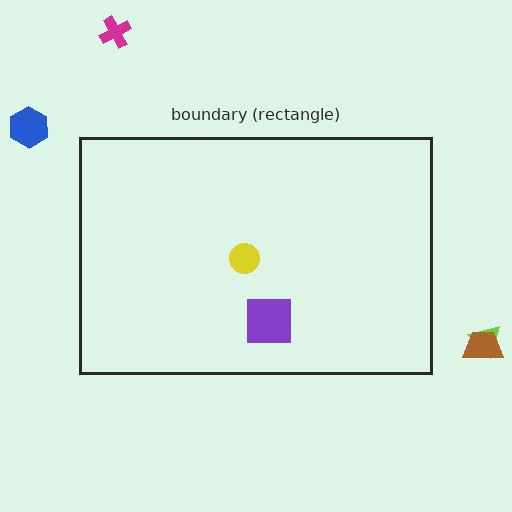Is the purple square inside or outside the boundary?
Inside.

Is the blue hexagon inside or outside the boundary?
Outside.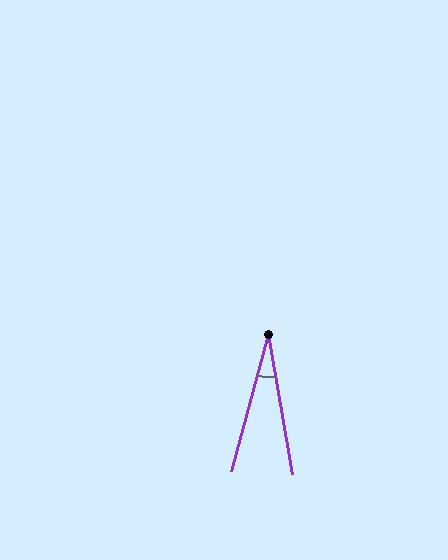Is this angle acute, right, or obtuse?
It is acute.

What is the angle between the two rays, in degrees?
Approximately 25 degrees.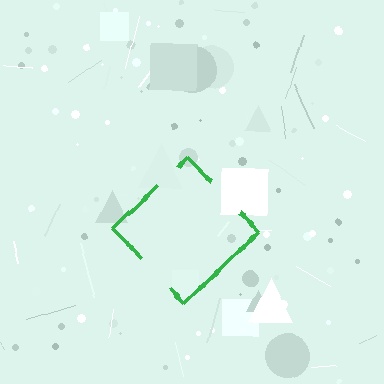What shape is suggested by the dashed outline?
The dashed outline suggests a diamond.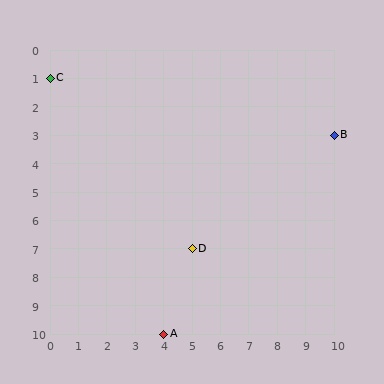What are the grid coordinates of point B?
Point B is at grid coordinates (10, 3).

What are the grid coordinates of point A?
Point A is at grid coordinates (4, 10).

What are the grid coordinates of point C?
Point C is at grid coordinates (0, 1).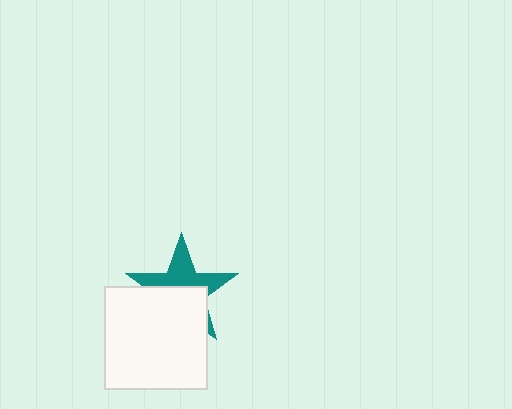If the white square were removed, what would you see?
You would see the complete teal star.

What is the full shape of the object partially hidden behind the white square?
The partially hidden object is a teal star.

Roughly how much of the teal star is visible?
About half of it is visible (roughly 48%).